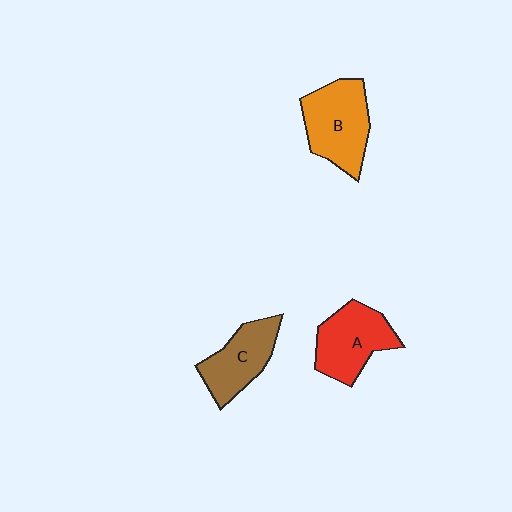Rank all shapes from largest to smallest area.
From largest to smallest: B (orange), A (red), C (brown).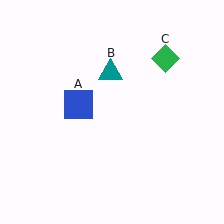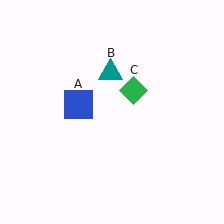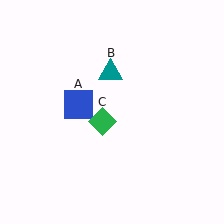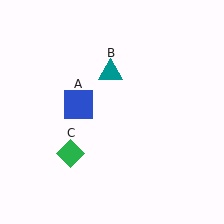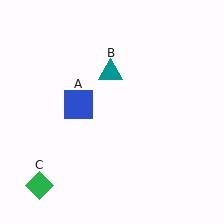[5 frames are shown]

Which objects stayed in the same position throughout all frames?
Blue square (object A) and teal triangle (object B) remained stationary.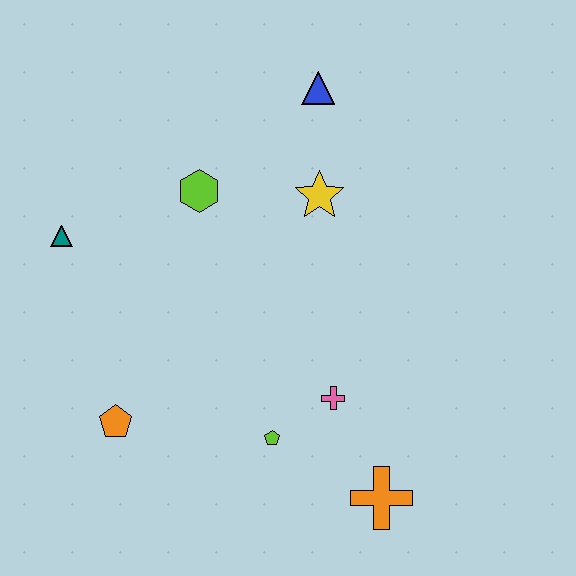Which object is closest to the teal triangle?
The lime hexagon is closest to the teal triangle.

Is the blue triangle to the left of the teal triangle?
No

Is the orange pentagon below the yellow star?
Yes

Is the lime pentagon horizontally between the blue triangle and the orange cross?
No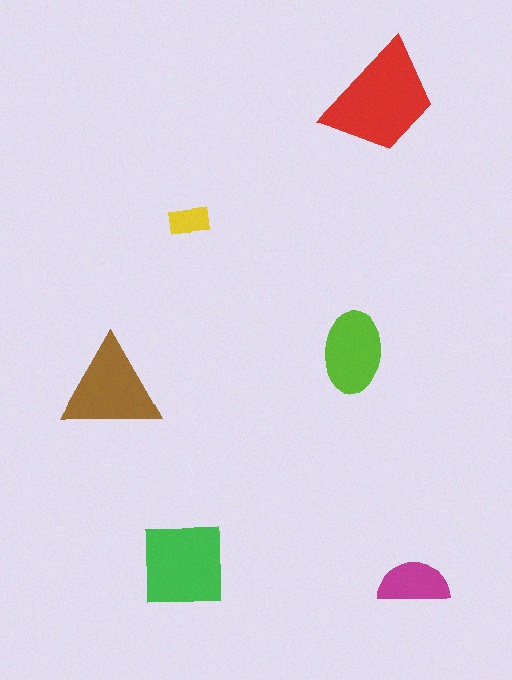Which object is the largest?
The red trapezoid.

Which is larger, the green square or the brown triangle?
The green square.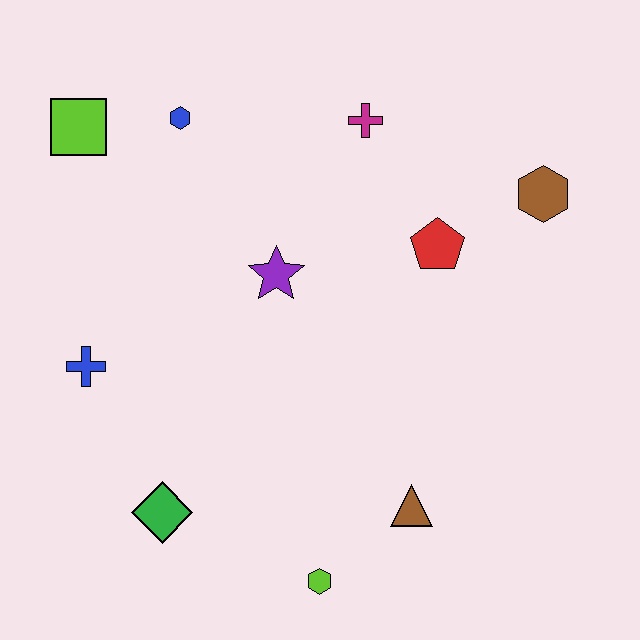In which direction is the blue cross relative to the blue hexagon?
The blue cross is below the blue hexagon.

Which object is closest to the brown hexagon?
The red pentagon is closest to the brown hexagon.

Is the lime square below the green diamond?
No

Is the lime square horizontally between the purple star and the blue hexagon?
No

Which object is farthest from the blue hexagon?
The lime hexagon is farthest from the blue hexagon.